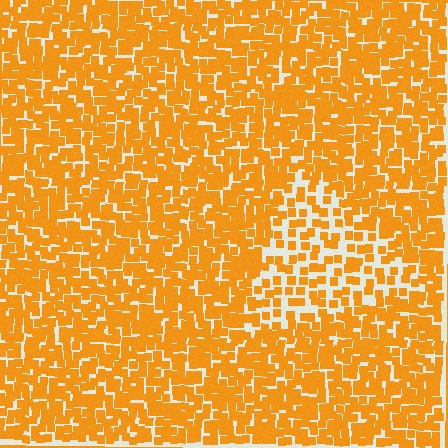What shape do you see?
I see a triangle.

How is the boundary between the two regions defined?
The boundary is defined by a change in element density (approximately 1.9x ratio). All elements are the same color, size, and shape.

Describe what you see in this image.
The image contains small orange elements arranged at two different densities. A triangle-shaped region is visible where the elements are less densely packed than the surrounding area.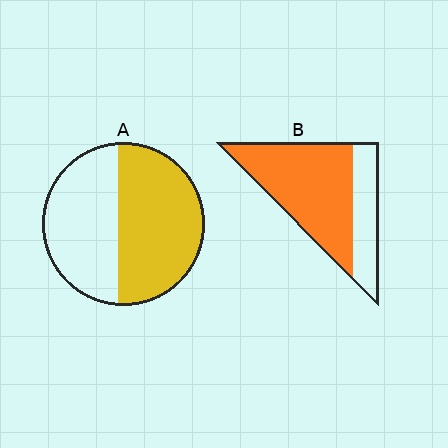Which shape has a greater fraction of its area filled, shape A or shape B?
Shape B.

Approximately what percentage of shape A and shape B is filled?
A is approximately 55% and B is approximately 70%.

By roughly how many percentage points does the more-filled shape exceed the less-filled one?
By roughly 15 percentage points (B over A).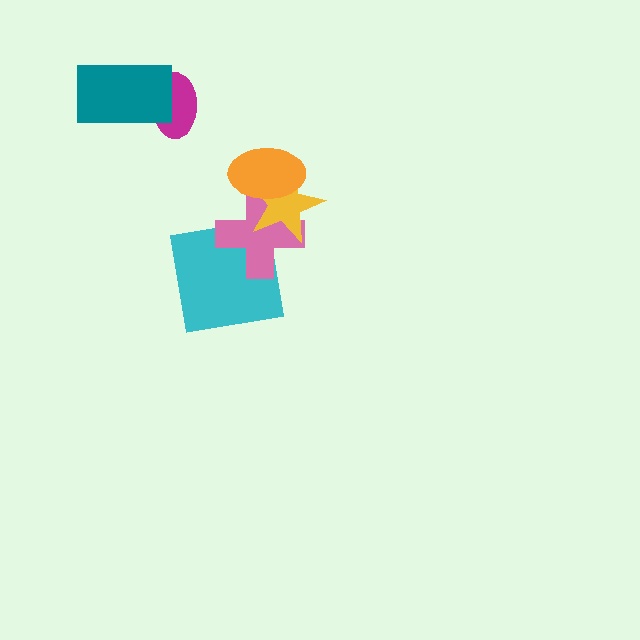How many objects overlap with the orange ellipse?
2 objects overlap with the orange ellipse.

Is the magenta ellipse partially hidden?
Yes, it is partially covered by another shape.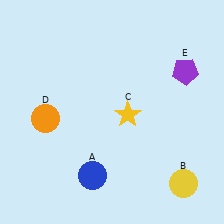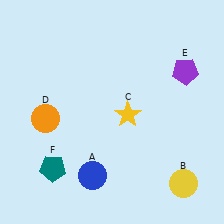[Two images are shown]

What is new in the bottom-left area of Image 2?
A teal pentagon (F) was added in the bottom-left area of Image 2.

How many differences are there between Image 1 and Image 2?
There is 1 difference between the two images.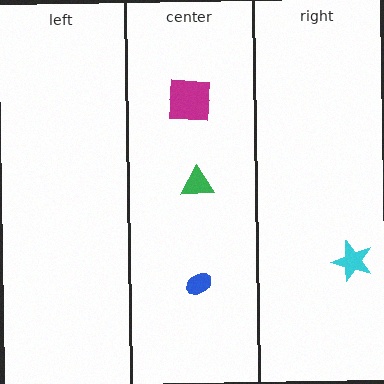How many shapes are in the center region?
3.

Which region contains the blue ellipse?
The center region.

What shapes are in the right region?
The cyan star.